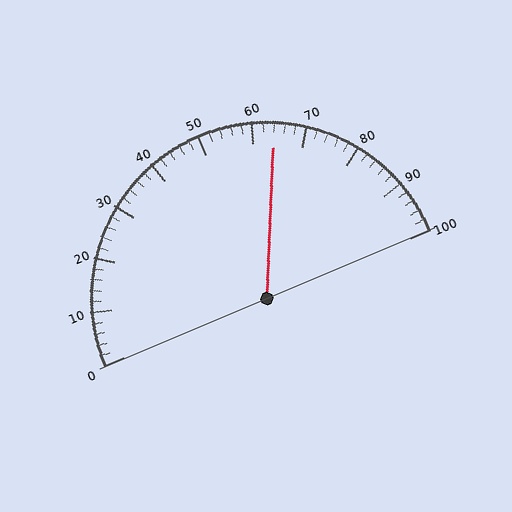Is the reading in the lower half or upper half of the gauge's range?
The reading is in the upper half of the range (0 to 100).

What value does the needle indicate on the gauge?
The needle indicates approximately 64.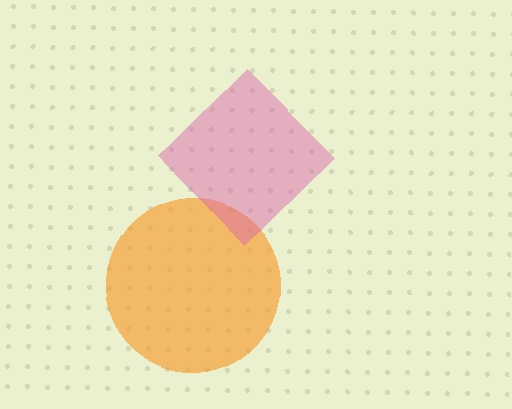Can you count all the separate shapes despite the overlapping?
Yes, there are 2 separate shapes.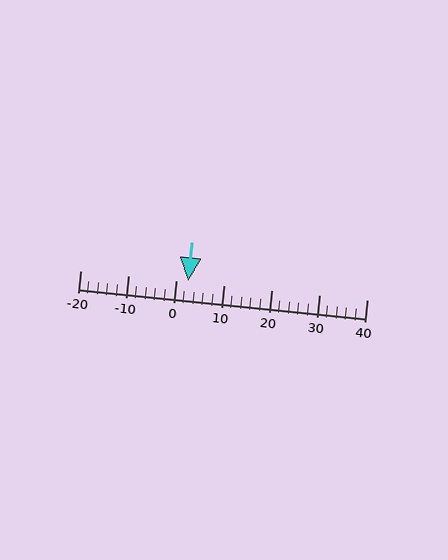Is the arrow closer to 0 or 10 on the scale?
The arrow is closer to 0.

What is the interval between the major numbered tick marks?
The major tick marks are spaced 10 units apart.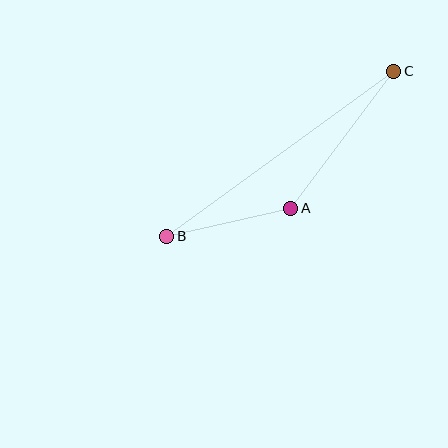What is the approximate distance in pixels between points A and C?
The distance between A and C is approximately 172 pixels.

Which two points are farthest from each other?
Points B and C are farthest from each other.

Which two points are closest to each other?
Points A and B are closest to each other.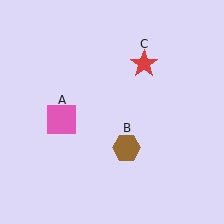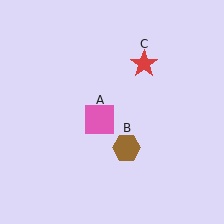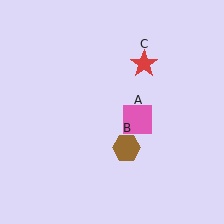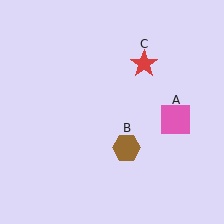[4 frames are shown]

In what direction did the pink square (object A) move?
The pink square (object A) moved right.